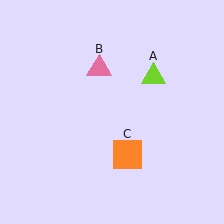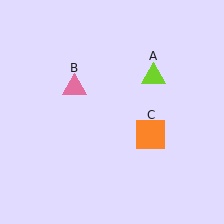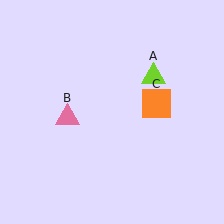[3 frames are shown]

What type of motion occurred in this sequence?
The pink triangle (object B), orange square (object C) rotated counterclockwise around the center of the scene.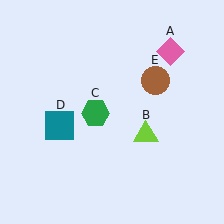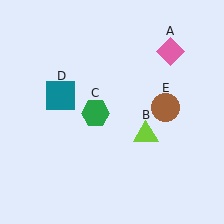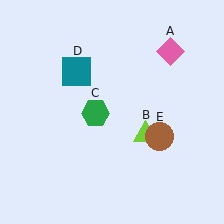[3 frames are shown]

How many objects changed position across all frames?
2 objects changed position: teal square (object D), brown circle (object E).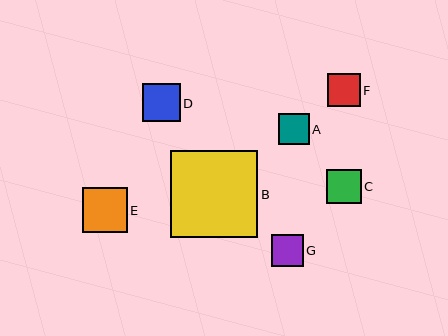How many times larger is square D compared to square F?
Square D is approximately 1.2 times the size of square F.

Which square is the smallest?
Square A is the smallest with a size of approximately 31 pixels.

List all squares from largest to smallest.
From largest to smallest: B, E, D, C, F, G, A.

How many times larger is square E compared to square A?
Square E is approximately 1.4 times the size of square A.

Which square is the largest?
Square B is the largest with a size of approximately 88 pixels.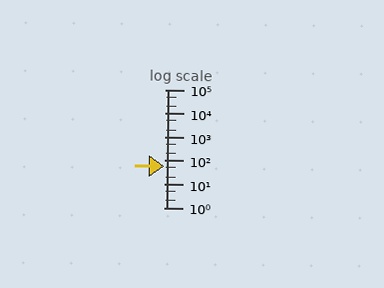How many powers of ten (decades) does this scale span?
The scale spans 5 decades, from 1 to 100000.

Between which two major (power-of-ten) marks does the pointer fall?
The pointer is between 10 and 100.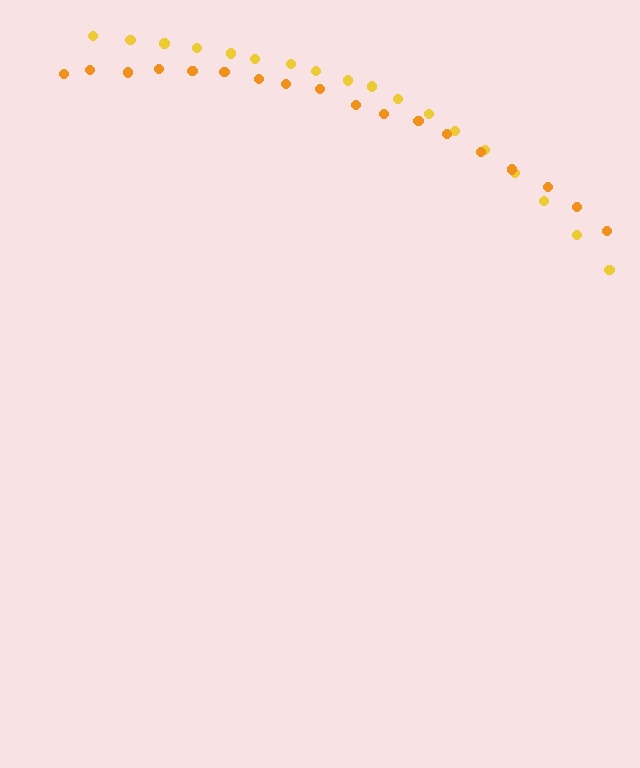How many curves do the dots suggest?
There are 2 distinct paths.